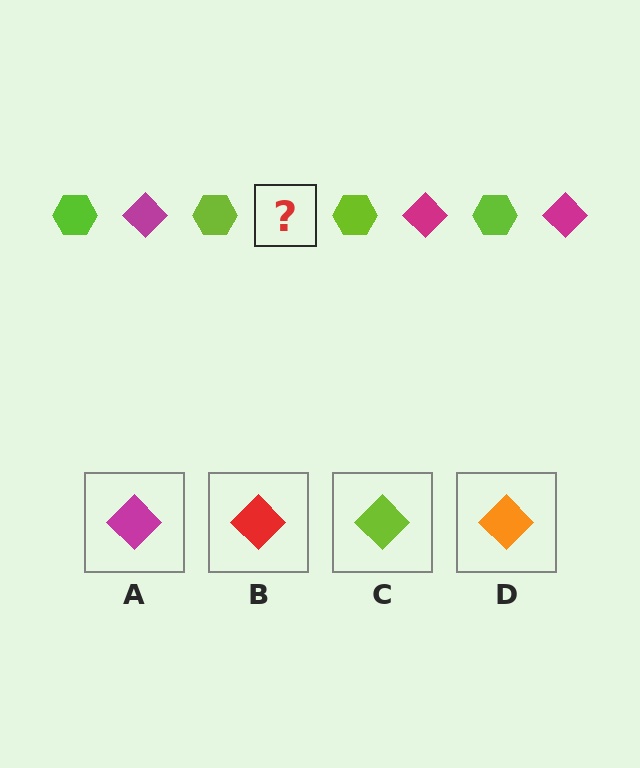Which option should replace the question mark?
Option A.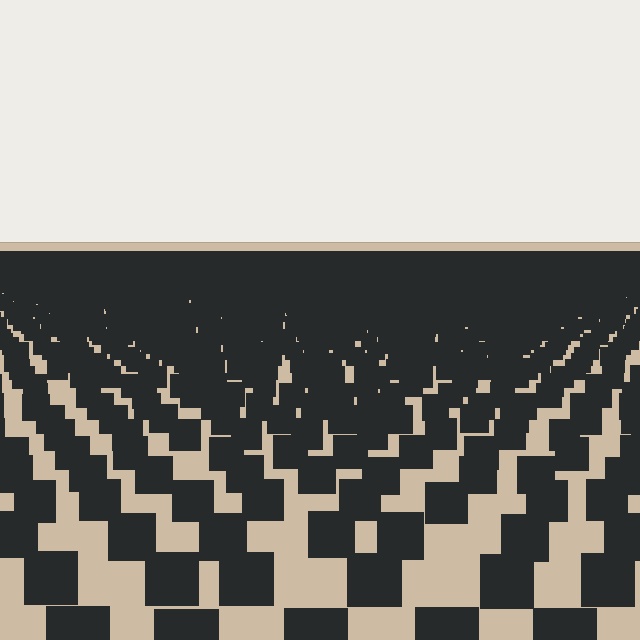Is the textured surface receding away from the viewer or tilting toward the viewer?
The surface is receding away from the viewer. Texture elements get smaller and denser toward the top.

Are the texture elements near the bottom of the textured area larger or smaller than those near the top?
Larger. Near the bottom, elements are closer to the viewer and appear at a bigger on-screen size.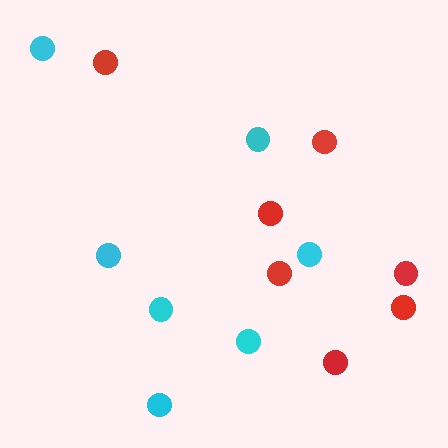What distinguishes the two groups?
There are 2 groups: one group of red circles (7) and one group of cyan circles (7).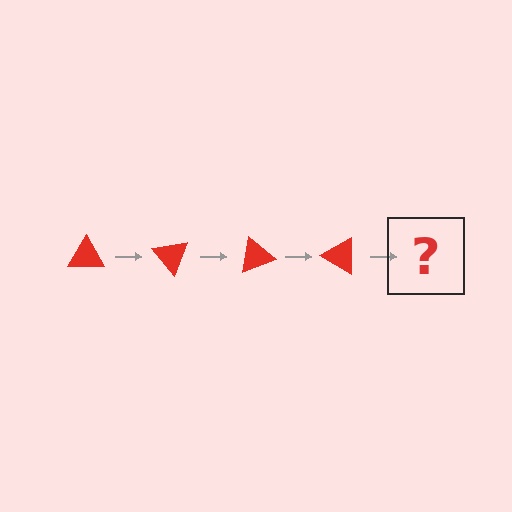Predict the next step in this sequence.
The next step is a red triangle rotated 200 degrees.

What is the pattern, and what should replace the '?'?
The pattern is that the triangle rotates 50 degrees each step. The '?' should be a red triangle rotated 200 degrees.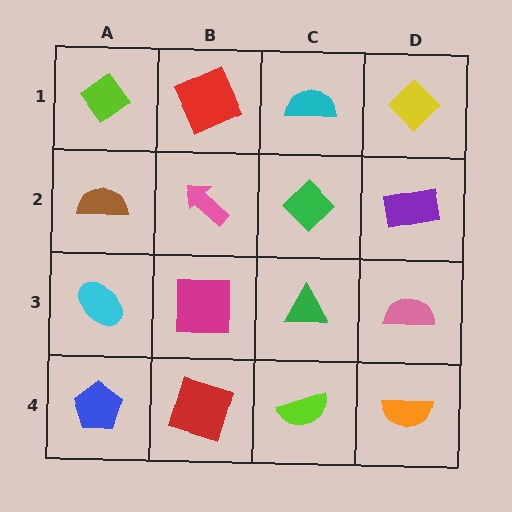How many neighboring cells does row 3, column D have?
3.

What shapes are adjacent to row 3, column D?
A purple rectangle (row 2, column D), an orange semicircle (row 4, column D), a green triangle (row 3, column C).